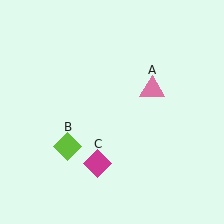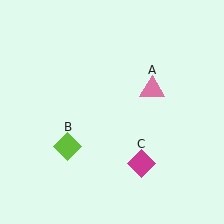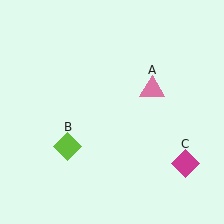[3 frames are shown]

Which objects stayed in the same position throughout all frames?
Pink triangle (object A) and lime diamond (object B) remained stationary.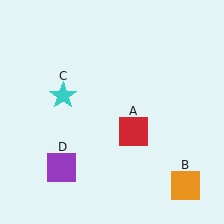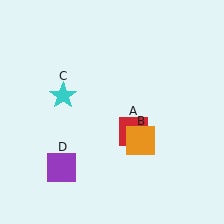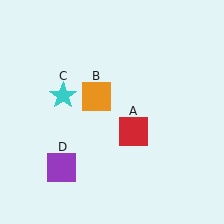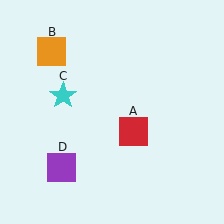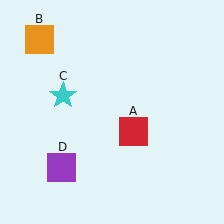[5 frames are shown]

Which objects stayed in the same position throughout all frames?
Red square (object A) and cyan star (object C) and purple square (object D) remained stationary.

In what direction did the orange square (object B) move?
The orange square (object B) moved up and to the left.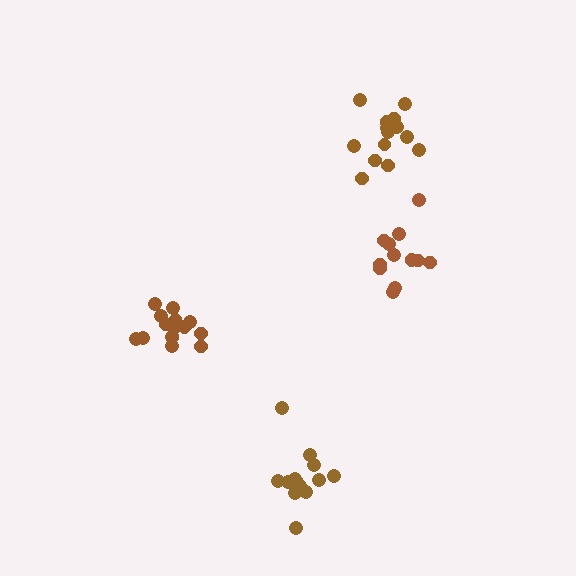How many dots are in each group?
Group 1: 14 dots, Group 2: 12 dots, Group 3: 15 dots, Group 4: 14 dots (55 total).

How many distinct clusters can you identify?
There are 4 distinct clusters.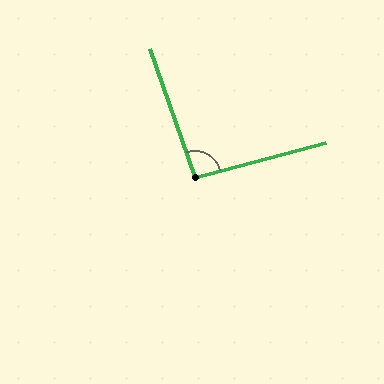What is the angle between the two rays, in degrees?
Approximately 94 degrees.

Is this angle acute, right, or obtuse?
It is approximately a right angle.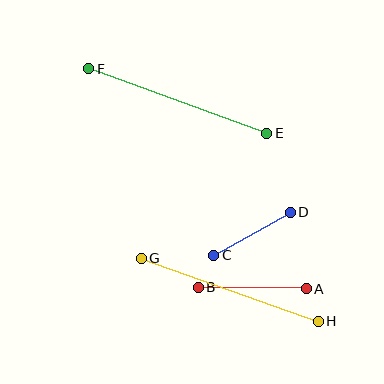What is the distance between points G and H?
The distance is approximately 188 pixels.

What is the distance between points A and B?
The distance is approximately 108 pixels.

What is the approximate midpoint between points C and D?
The midpoint is at approximately (252, 234) pixels.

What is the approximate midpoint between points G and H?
The midpoint is at approximately (230, 290) pixels.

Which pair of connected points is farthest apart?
Points E and F are farthest apart.